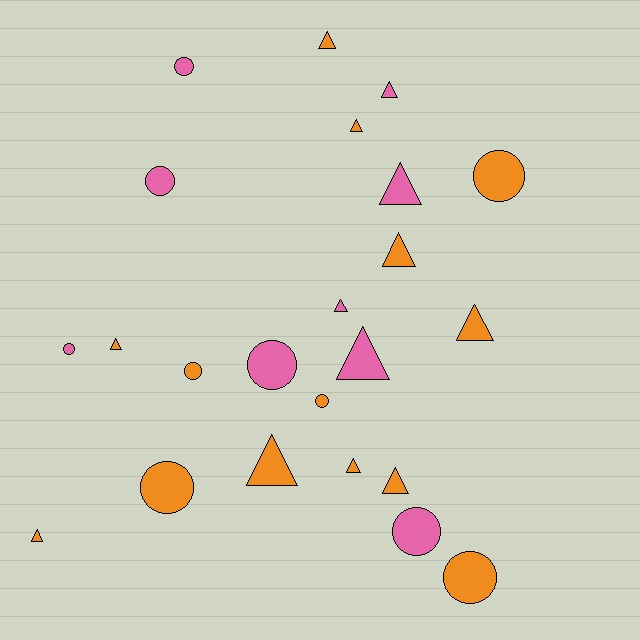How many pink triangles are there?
There are 4 pink triangles.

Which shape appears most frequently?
Triangle, with 13 objects.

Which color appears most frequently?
Orange, with 14 objects.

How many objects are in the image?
There are 23 objects.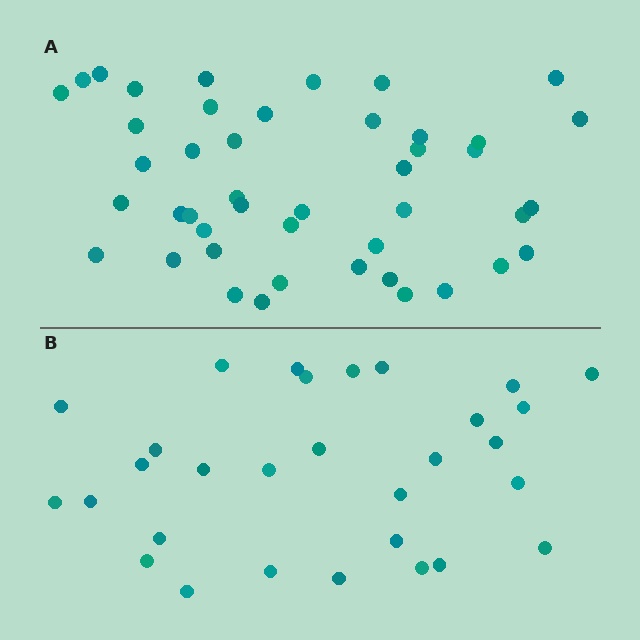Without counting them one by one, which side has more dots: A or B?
Region A (the top region) has more dots.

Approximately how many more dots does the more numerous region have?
Region A has approximately 15 more dots than region B.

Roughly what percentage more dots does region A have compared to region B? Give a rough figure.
About 50% more.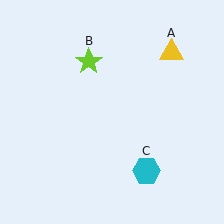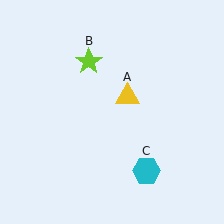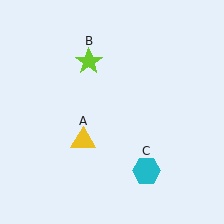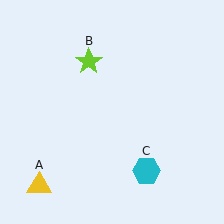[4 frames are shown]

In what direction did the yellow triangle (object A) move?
The yellow triangle (object A) moved down and to the left.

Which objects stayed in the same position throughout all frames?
Lime star (object B) and cyan hexagon (object C) remained stationary.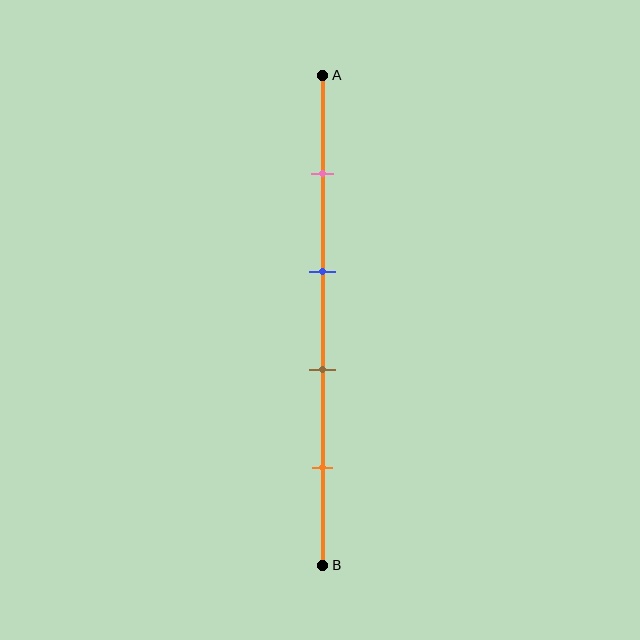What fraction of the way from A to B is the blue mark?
The blue mark is approximately 40% (0.4) of the way from A to B.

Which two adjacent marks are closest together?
The blue and brown marks are the closest adjacent pair.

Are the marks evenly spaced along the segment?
Yes, the marks are approximately evenly spaced.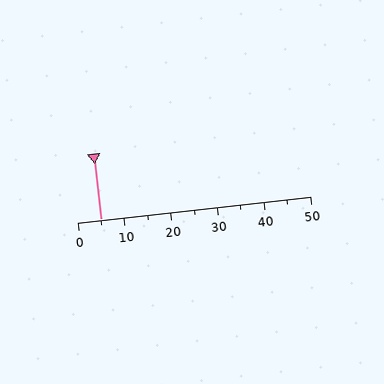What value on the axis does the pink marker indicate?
The marker indicates approximately 5.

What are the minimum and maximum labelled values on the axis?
The axis runs from 0 to 50.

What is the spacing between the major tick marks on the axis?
The major ticks are spaced 10 apart.